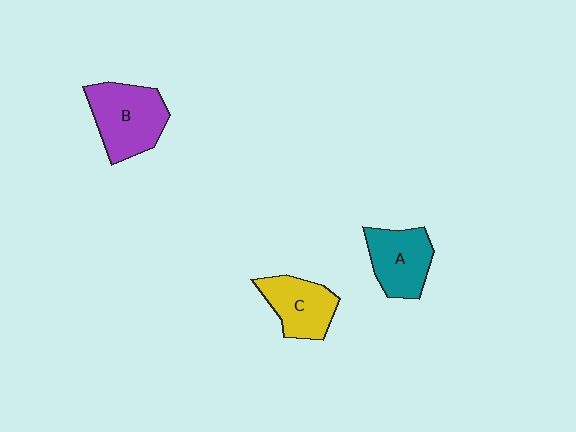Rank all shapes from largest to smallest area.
From largest to smallest: B (purple), A (teal), C (yellow).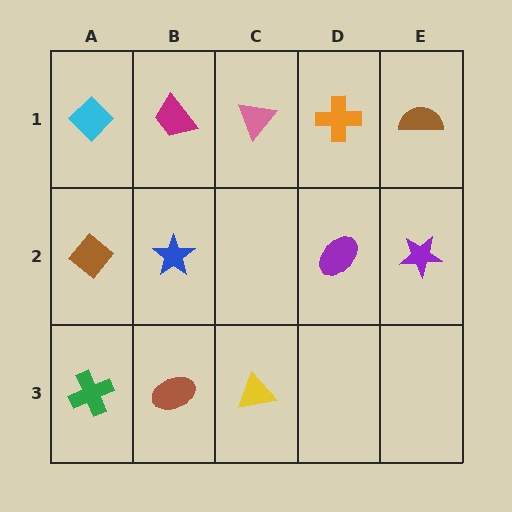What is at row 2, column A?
A brown diamond.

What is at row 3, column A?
A green cross.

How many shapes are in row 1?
5 shapes.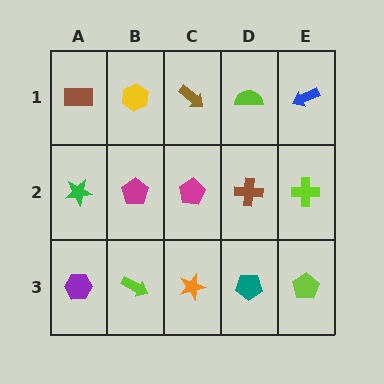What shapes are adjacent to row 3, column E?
A lime cross (row 2, column E), a teal pentagon (row 3, column D).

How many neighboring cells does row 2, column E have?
3.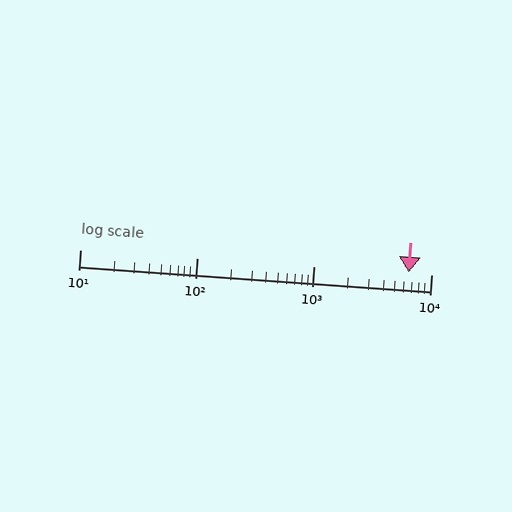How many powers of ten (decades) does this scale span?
The scale spans 3 decades, from 10 to 10000.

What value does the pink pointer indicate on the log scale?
The pointer indicates approximately 6400.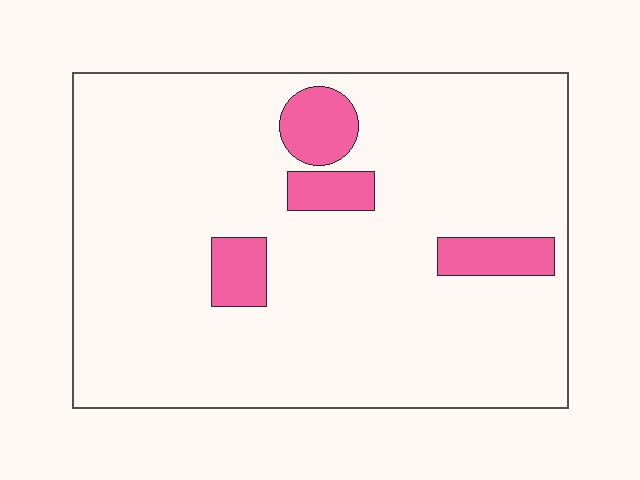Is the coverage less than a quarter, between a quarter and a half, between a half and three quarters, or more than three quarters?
Less than a quarter.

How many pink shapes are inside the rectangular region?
4.